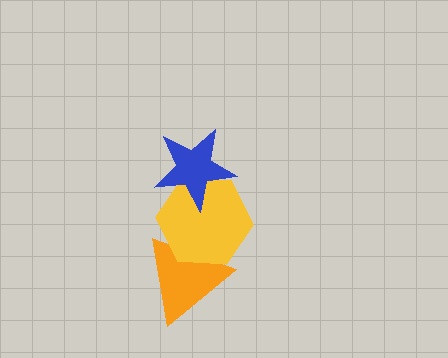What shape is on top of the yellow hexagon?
The blue star is on top of the yellow hexagon.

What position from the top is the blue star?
The blue star is 1st from the top.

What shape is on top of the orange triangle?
The yellow hexagon is on top of the orange triangle.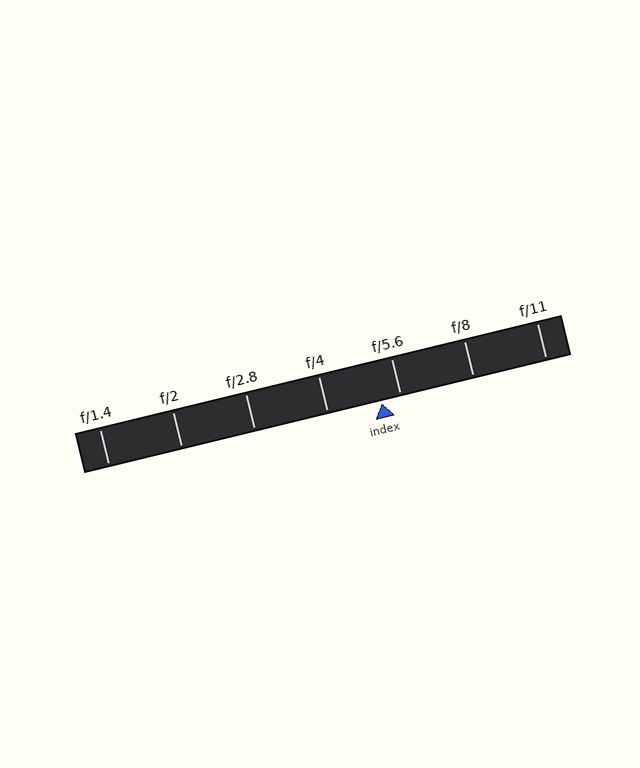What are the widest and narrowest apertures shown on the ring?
The widest aperture shown is f/1.4 and the narrowest is f/11.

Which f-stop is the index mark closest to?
The index mark is closest to f/5.6.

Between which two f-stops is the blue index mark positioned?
The index mark is between f/4 and f/5.6.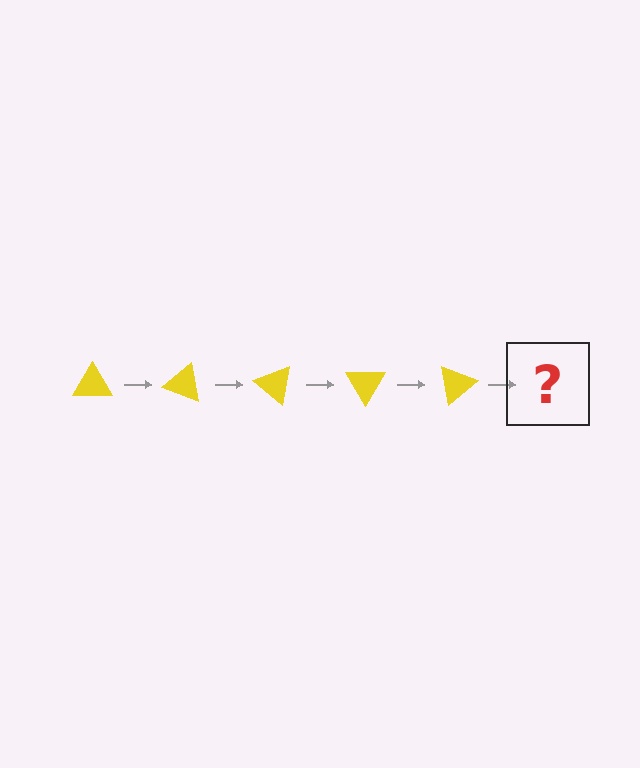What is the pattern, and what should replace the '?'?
The pattern is that the triangle rotates 20 degrees each step. The '?' should be a yellow triangle rotated 100 degrees.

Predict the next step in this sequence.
The next step is a yellow triangle rotated 100 degrees.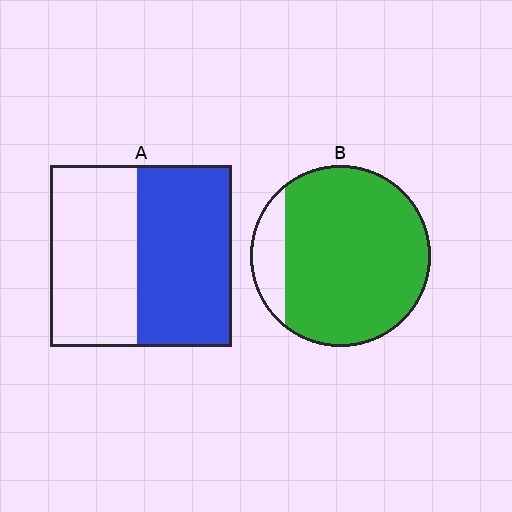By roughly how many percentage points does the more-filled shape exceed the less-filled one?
By roughly 35 percentage points (B over A).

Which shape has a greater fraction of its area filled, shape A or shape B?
Shape B.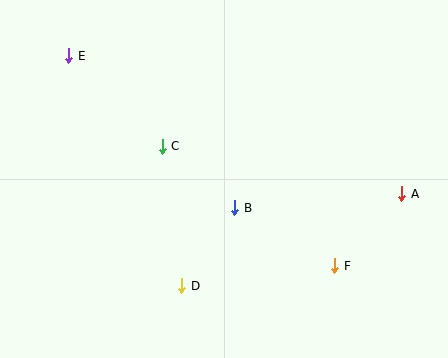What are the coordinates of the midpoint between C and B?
The midpoint between C and B is at (198, 177).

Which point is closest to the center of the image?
Point B at (235, 208) is closest to the center.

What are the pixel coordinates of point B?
Point B is at (235, 208).